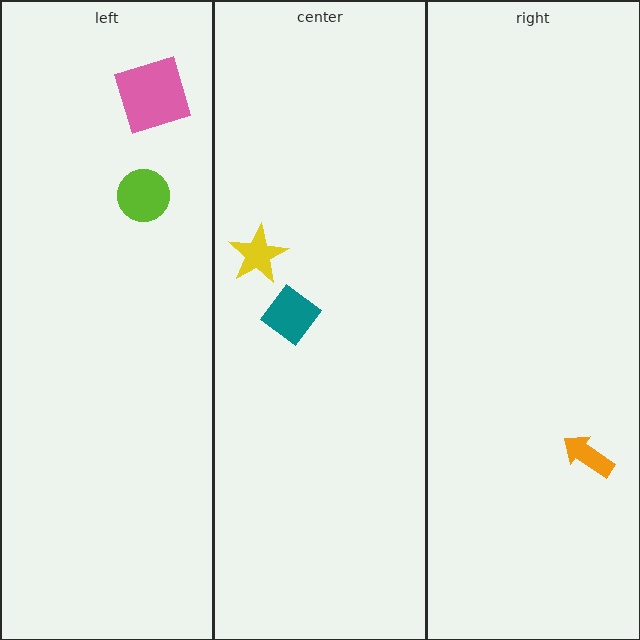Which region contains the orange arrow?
The right region.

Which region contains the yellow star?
The center region.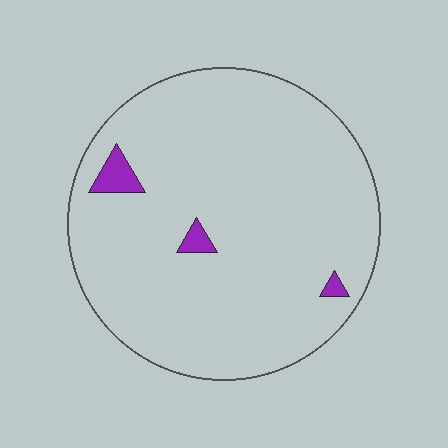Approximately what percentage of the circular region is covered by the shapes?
Approximately 5%.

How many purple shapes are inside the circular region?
3.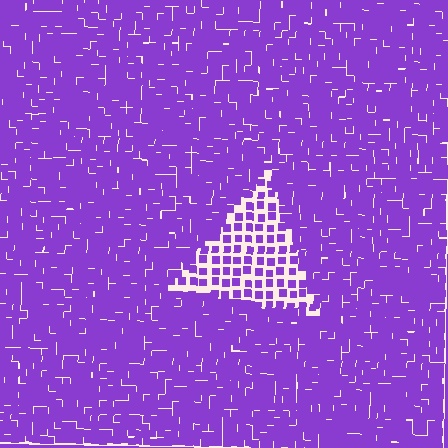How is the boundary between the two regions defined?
The boundary is defined by a change in element density (approximately 2.3x ratio). All elements are the same color, size, and shape.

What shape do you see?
I see a triangle.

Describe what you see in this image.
The image contains small purple elements arranged at two different densities. A triangle-shaped region is visible where the elements are less densely packed than the surrounding area.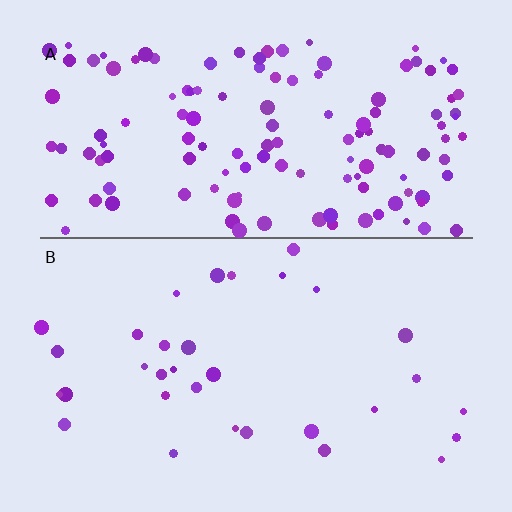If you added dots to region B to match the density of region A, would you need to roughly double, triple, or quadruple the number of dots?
Approximately quadruple.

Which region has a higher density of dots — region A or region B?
A (the top).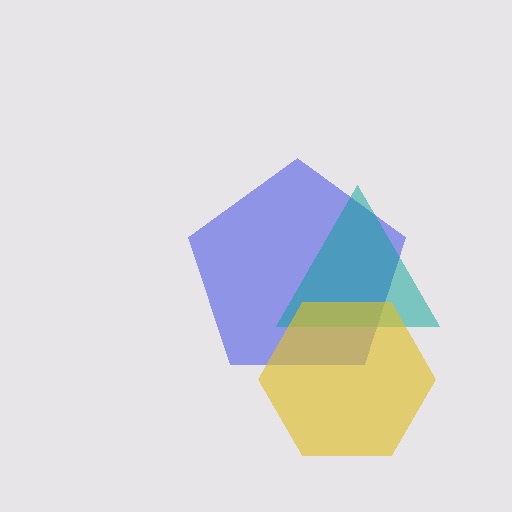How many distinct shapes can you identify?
There are 3 distinct shapes: a blue pentagon, a teal triangle, a yellow hexagon.